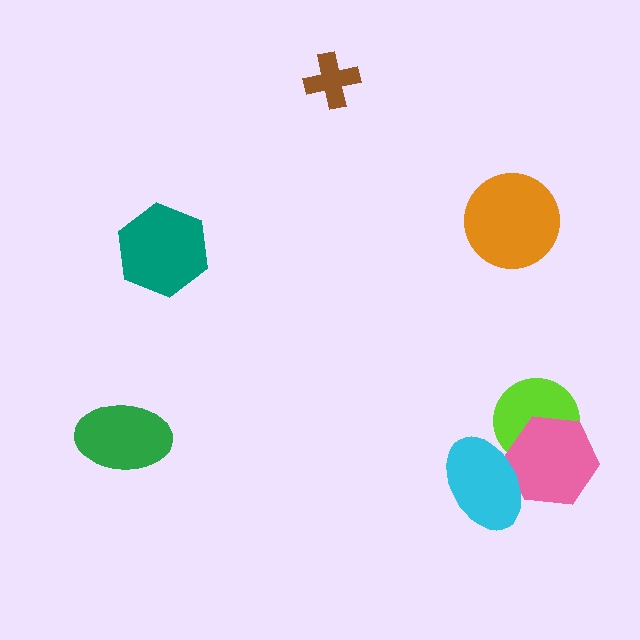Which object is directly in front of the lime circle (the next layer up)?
The pink hexagon is directly in front of the lime circle.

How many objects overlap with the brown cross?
0 objects overlap with the brown cross.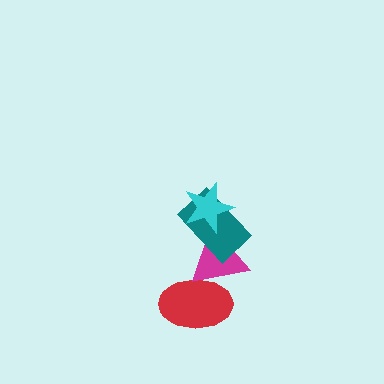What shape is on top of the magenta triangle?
The teal rectangle is on top of the magenta triangle.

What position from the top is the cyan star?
The cyan star is 1st from the top.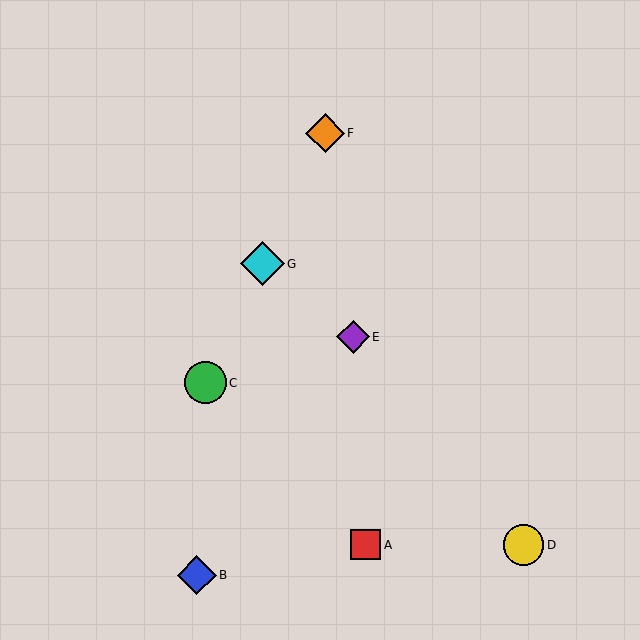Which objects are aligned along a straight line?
Objects C, F, G are aligned along a straight line.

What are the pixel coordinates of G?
Object G is at (262, 264).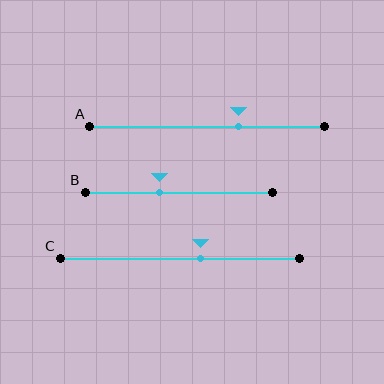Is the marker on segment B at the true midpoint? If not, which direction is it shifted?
No, the marker on segment B is shifted to the left by about 10% of the segment length.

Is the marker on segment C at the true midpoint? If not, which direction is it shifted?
No, the marker on segment C is shifted to the right by about 9% of the segment length.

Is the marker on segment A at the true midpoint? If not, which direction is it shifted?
No, the marker on segment A is shifted to the right by about 14% of the segment length.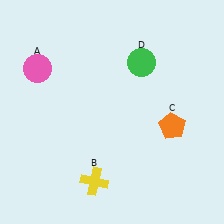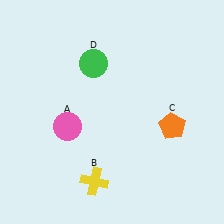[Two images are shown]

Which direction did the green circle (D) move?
The green circle (D) moved left.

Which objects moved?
The objects that moved are: the pink circle (A), the green circle (D).